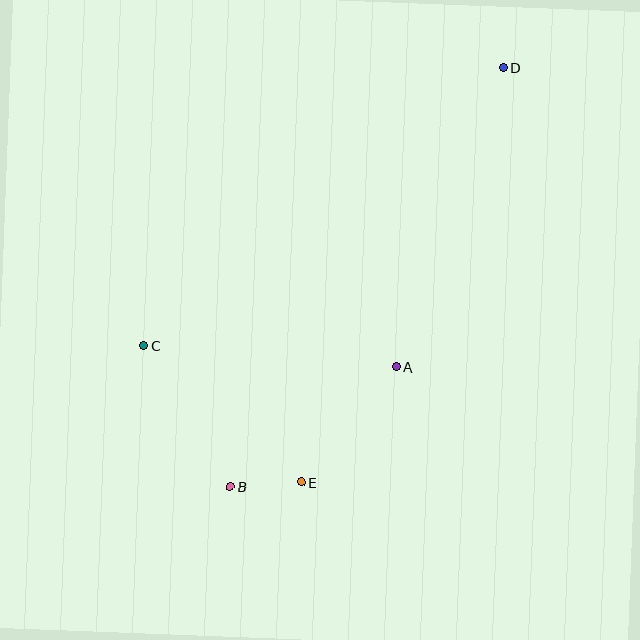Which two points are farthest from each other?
Points B and D are farthest from each other.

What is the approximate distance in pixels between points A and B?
The distance between A and B is approximately 205 pixels.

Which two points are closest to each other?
Points B and E are closest to each other.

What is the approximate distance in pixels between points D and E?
The distance between D and E is approximately 461 pixels.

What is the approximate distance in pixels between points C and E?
The distance between C and E is approximately 208 pixels.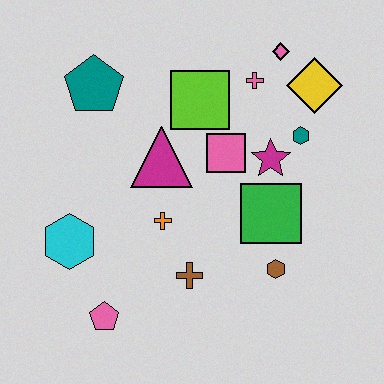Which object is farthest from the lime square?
The pink pentagon is farthest from the lime square.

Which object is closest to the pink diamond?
The pink cross is closest to the pink diamond.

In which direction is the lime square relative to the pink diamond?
The lime square is to the left of the pink diamond.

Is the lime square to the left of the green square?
Yes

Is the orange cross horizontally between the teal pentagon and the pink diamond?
Yes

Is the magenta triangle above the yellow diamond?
No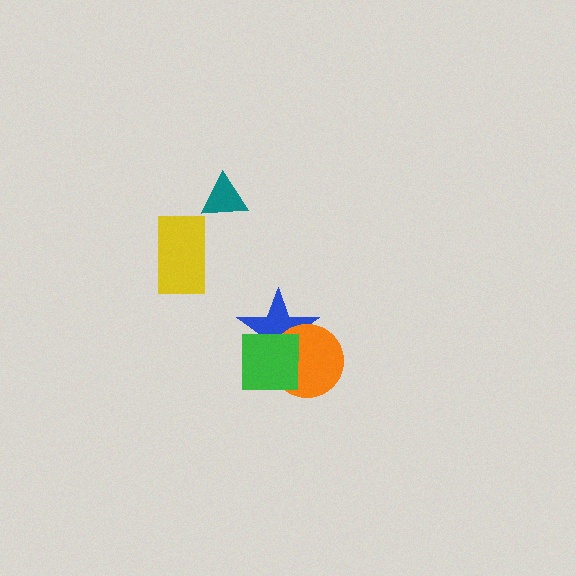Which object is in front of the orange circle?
The green square is in front of the orange circle.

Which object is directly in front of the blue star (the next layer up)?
The orange circle is directly in front of the blue star.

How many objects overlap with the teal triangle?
0 objects overlap with the teal triangle.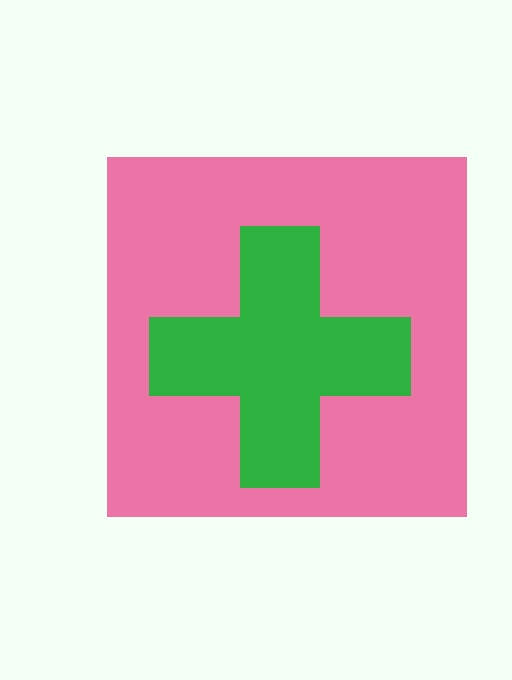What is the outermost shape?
The pink square.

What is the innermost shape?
The green cross.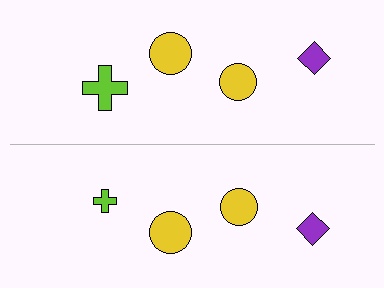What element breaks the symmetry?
The lime cross on the bottom side has a different size than its mirror counterpart.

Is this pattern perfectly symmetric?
No, the pattern is not perfectly symmetric. The lime cross on the bottom side has a different size than its mirror counterpart.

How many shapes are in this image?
There are 8 shapes in this image.